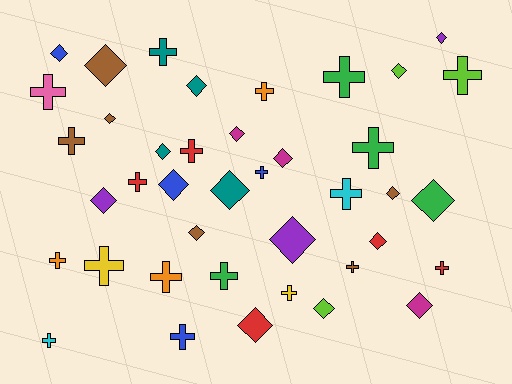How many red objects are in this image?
There are 5 red objects.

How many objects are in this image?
There are 40 objects.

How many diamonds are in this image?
There are 20 diamonds.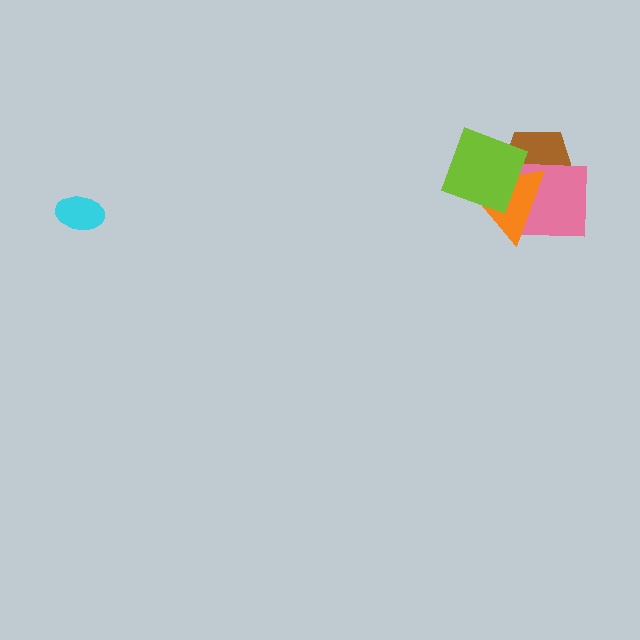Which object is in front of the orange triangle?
The lime diamond is in front of the orange triangle.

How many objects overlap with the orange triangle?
3 objects overlap with the orange triangle.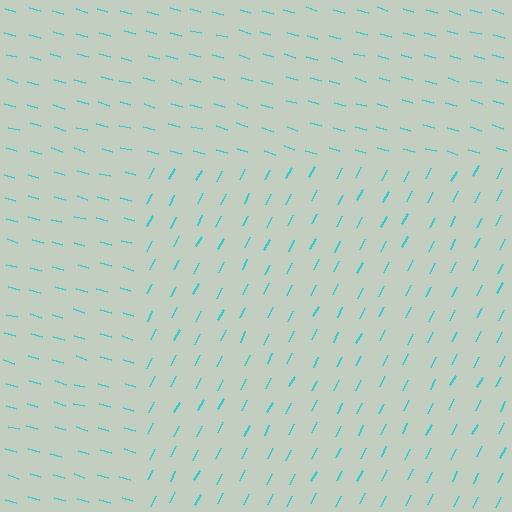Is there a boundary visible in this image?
Yes, there is a texture boundary formed by a change in line orientation.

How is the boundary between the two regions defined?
The boundary is defined purely by a change in line orientation (approximately 79 degrees difference). All lines are the same color and thickness.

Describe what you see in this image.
The image is filled with small cyan line segments. A rectangle region in the image has lines oriented differently from the surrounding lines, creating a visible texture boundary.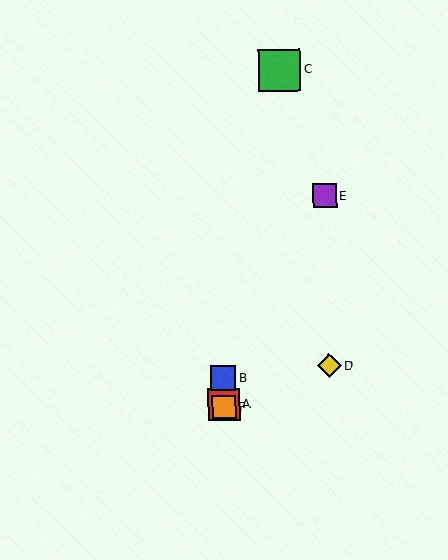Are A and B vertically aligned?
Yes, both are at x≈224.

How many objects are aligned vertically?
3 objects (A, B, F) are aligned vertically.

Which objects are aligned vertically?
Objects A, B, F are aligned vertically.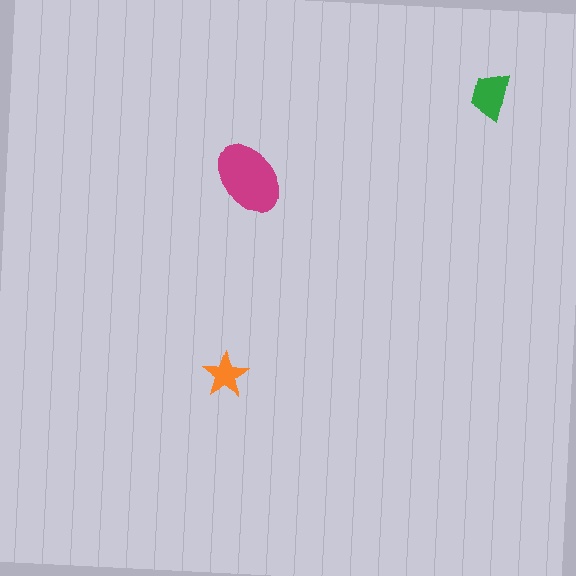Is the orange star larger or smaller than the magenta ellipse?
Smaller.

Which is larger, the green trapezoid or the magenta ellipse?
The magenta ellipse.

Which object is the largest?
The magenta ellipse.